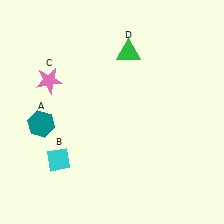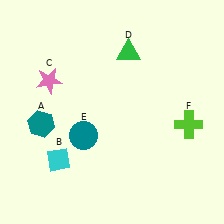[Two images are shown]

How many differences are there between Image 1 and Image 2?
There are 2 differences between the two images.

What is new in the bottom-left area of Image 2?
A teal circle (E) was added in the bottom-left area of Image 2.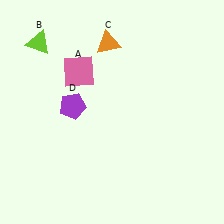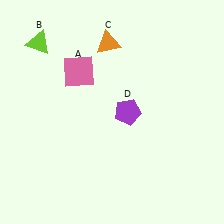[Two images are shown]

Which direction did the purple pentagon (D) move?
The purple pentagon (D) moved right.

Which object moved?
The purple pentagon (D) moved right.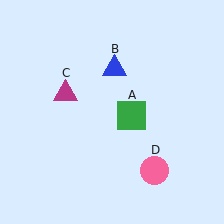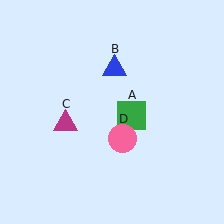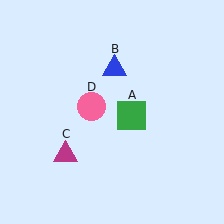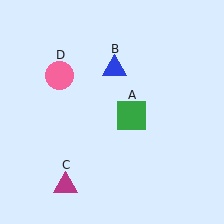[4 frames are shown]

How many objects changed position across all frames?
2 objects changed position: magenta triangle (object C), pink circle (object D).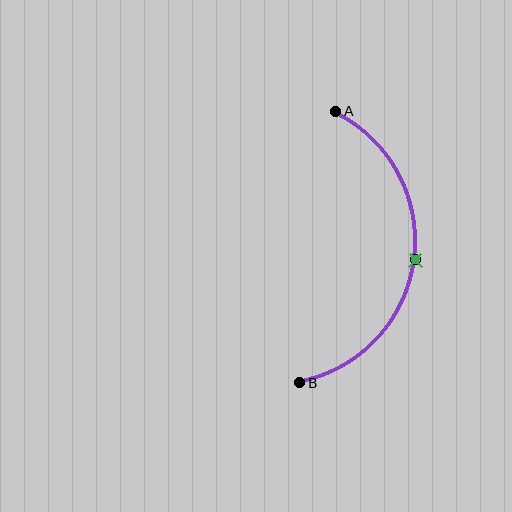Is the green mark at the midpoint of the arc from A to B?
Yes. The green mark lies on the arc at equal arc-length from both A and B — it is the arc midpoint.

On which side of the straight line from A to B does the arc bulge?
The arc bulges to the right of the straight line connecting A and B.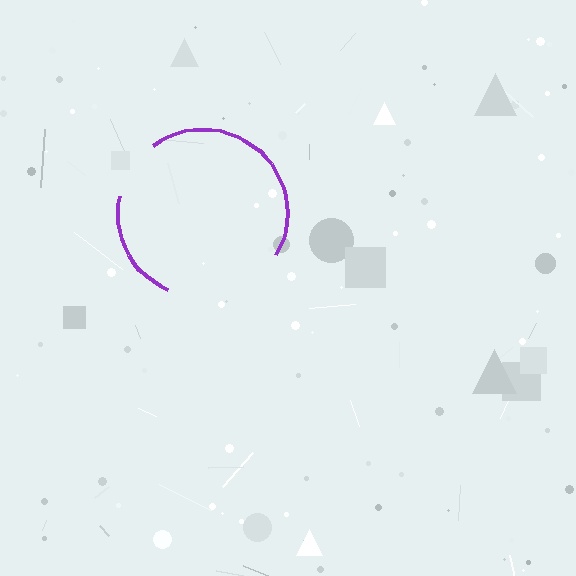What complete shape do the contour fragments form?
The contour fragments form a circle.